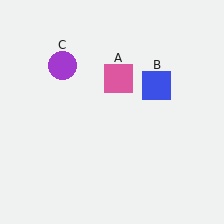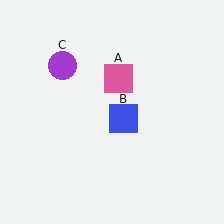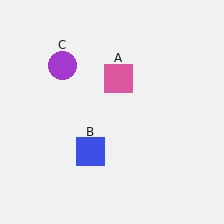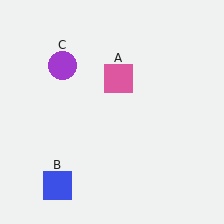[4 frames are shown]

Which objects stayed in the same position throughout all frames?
Pink square (object A) and purple circle (object C) remained stationary.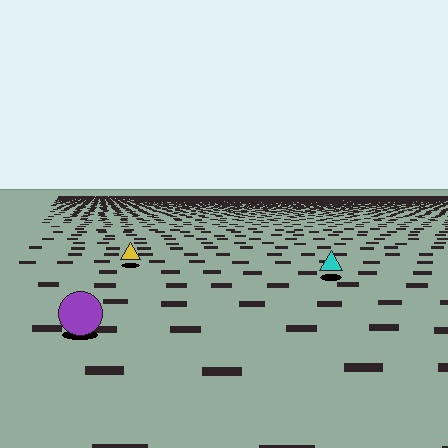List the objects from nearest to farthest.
From nearest to farthest: the purple circle, the cyan triangle, the yellow triangle.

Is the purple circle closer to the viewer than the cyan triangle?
Yes. The purple circle is closer — you can tell from the texture gradient: the ground texture is coarser near it.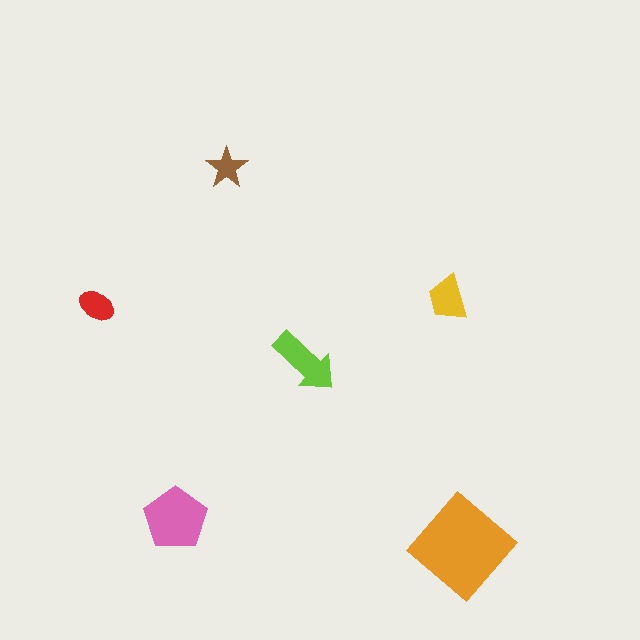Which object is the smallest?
The brown star.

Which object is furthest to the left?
The red ellipse is leftmost.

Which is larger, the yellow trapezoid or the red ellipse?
The yellow trapezoid.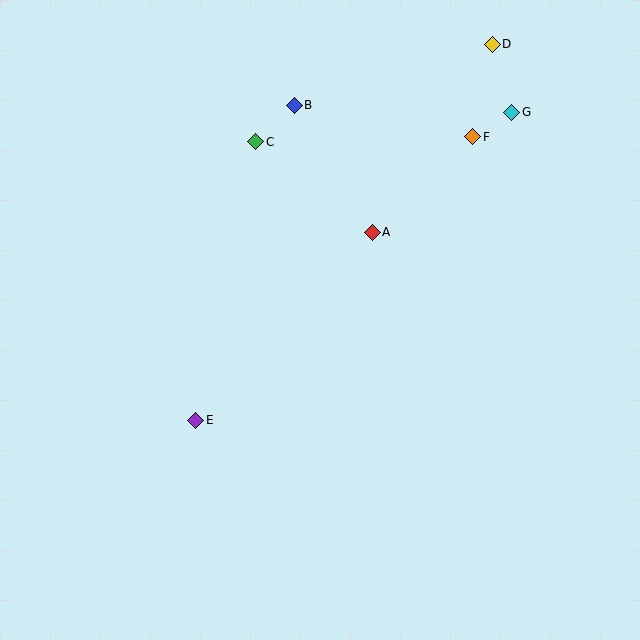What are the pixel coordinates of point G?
Point G is at (512, 112).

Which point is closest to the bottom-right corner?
Point A is closest to the bottom-right corner.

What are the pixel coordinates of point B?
Point B is at (294, 105).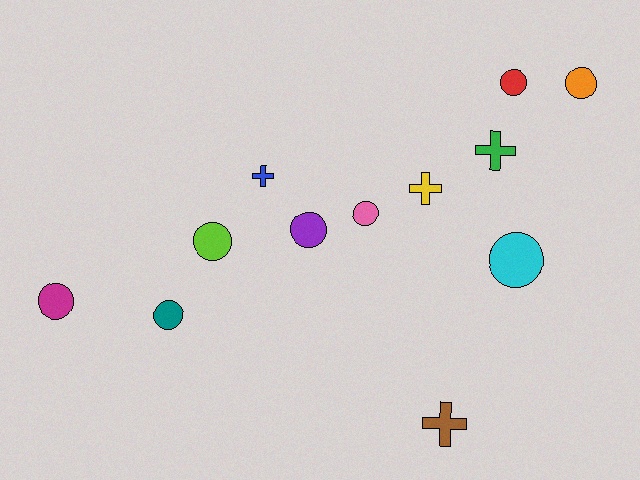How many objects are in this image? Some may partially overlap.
There are 12 objects.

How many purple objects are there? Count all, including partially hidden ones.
There is 1 purple object.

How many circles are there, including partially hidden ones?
There are 8 circles.